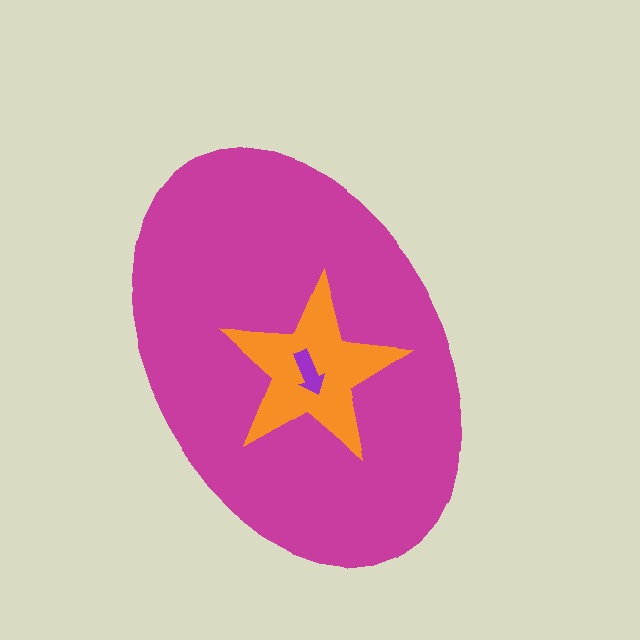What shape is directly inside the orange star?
The purple arrow.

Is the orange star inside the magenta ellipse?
Yes.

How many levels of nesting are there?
3.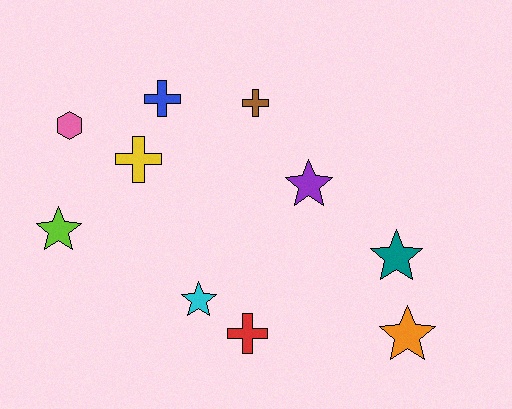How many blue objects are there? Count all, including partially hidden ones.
There is 1 blue object.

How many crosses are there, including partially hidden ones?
There are 4 crosses.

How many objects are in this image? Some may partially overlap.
There are 10 objects.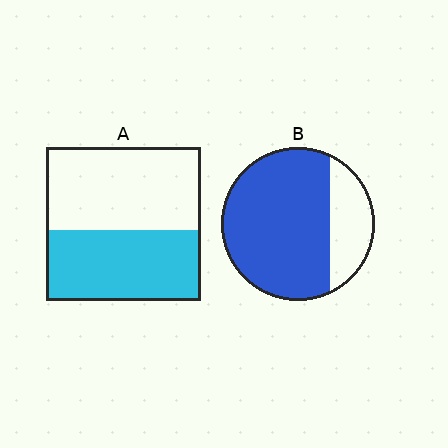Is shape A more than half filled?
Roughly half.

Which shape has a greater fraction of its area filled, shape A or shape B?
Shape B.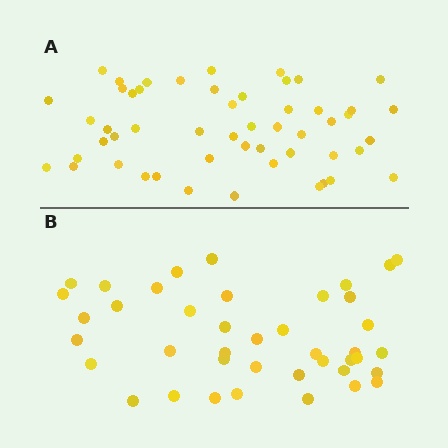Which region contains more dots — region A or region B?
Region A (the top region) has more dots.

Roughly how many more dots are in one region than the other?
Region A has roughly 12 or so more dots than region B.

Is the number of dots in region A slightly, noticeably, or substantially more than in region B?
Region A has noticeably more, but not dramatically so. The ratio is roughly 1.3 to 1.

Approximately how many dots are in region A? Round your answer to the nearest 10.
About 50 dots. (The exact count is 52, which rounds to 50.)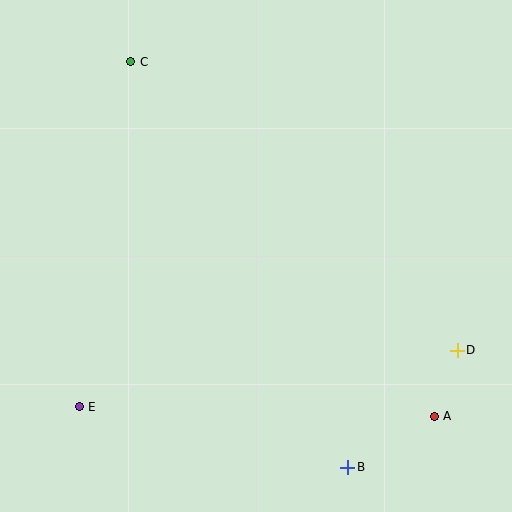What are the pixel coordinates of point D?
Point D is at (457, 350).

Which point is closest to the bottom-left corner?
Point E is closest to the bottom-left corner.